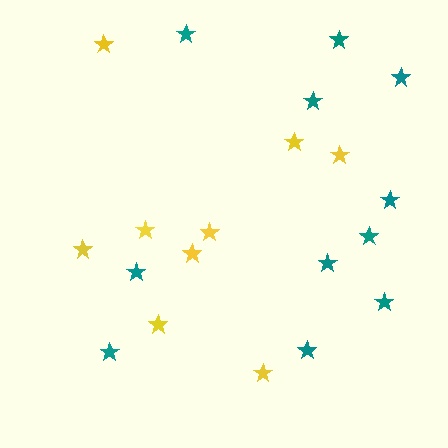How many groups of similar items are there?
There are 2 groups: one group of yellow stars (9) and one group of teal stars (11).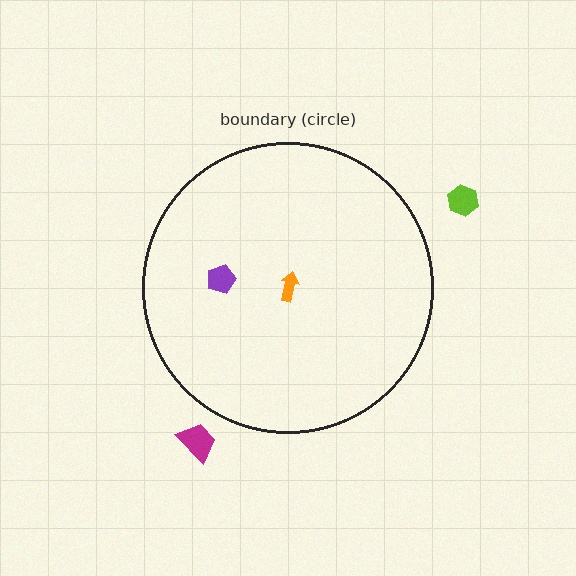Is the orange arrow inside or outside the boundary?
Inside.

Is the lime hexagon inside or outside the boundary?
Outside.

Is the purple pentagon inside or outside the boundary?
Inside.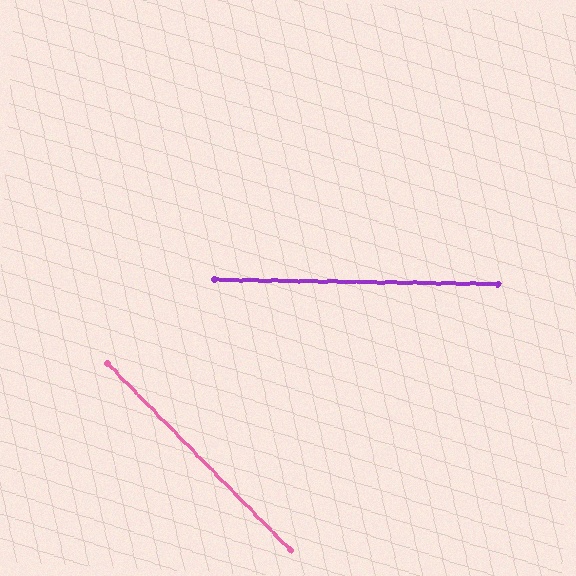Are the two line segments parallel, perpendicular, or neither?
Neither parallel nor perpendicular — they differ by about 45°.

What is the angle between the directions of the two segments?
Approximately 45 degrees.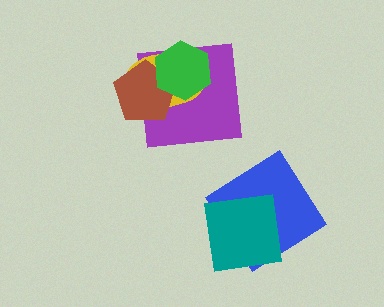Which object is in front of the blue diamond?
The teal square is in front of the blue diamond.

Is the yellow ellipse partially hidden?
Yes, it is partially covered by another shape.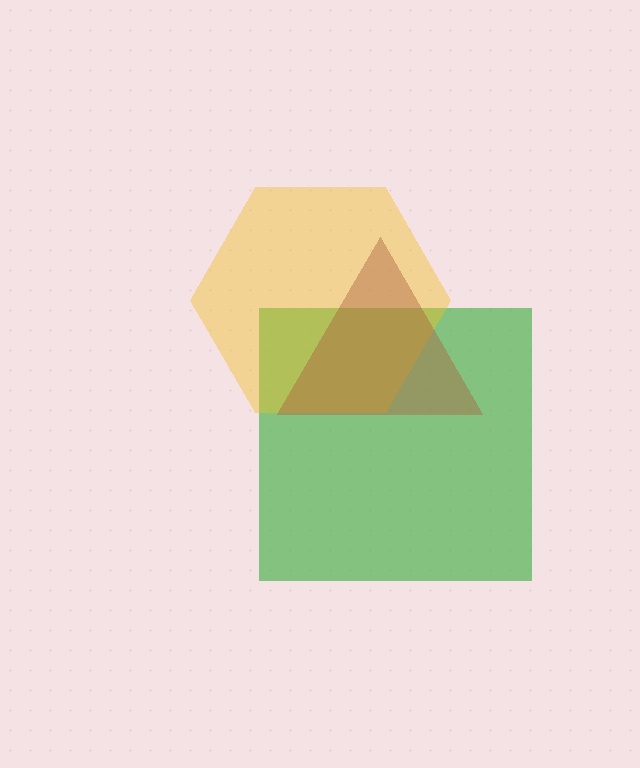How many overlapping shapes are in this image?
There are 3 overlapping shapes in the image.